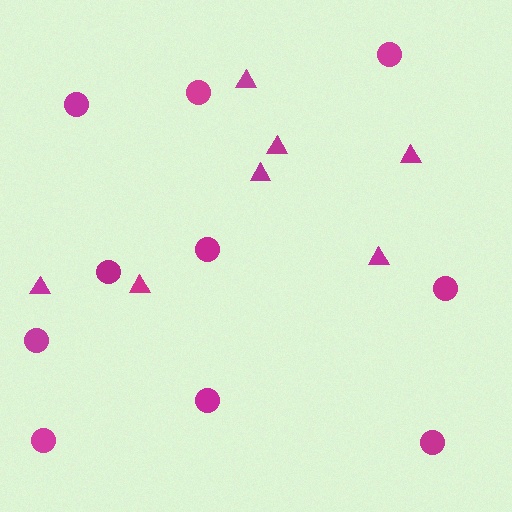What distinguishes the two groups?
There are 2 groups: one group of triangles (7) and one group of circles (10).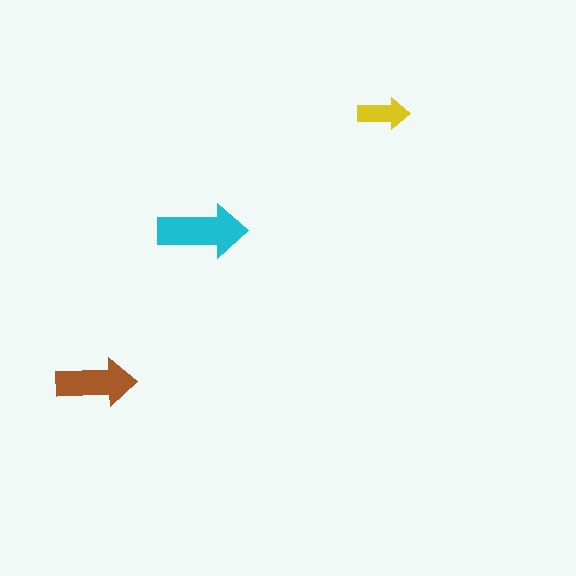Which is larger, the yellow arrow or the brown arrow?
The brown one.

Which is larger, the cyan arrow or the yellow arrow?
The cyan one.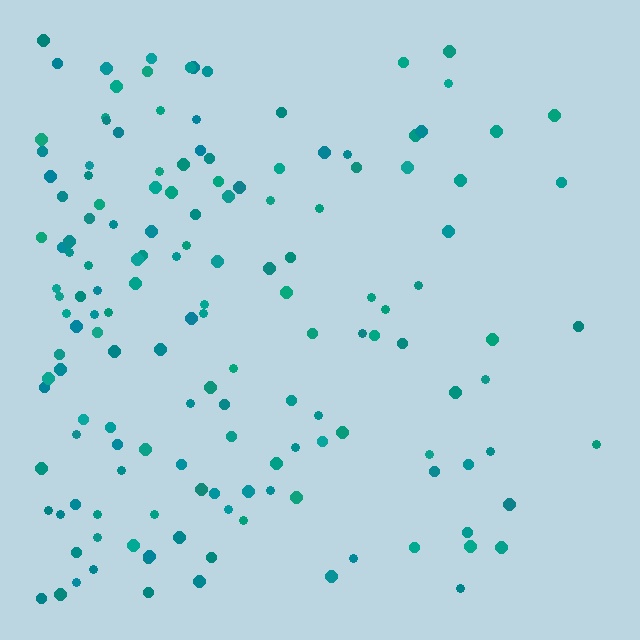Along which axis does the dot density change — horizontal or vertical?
Horizontal.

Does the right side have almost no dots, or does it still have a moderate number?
Still a moderate number, just noticeably fewer than the left.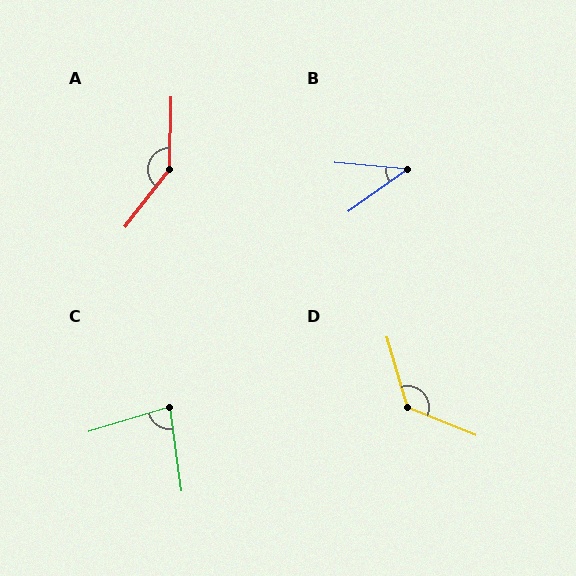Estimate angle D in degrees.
Approximately 128 degrees.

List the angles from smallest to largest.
B (40°), C (81°), D (128°), A (144°).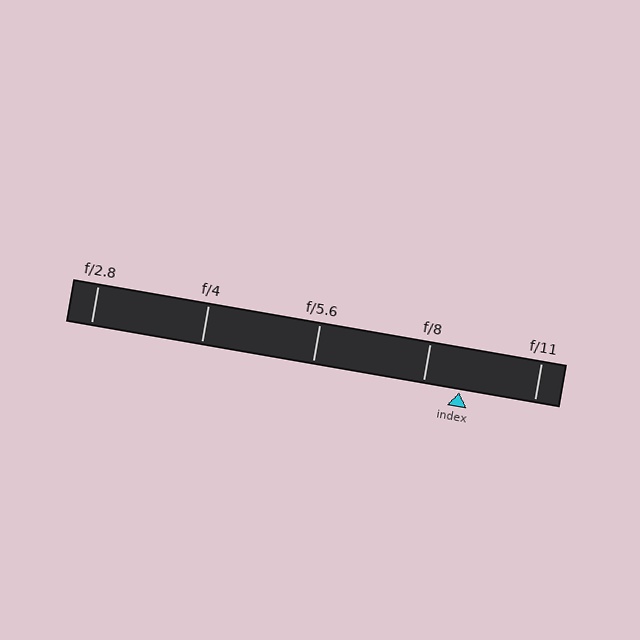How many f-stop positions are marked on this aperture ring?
There are 5 f-stop positions marked.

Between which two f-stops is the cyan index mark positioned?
The index mark is between f/8 and f/11.